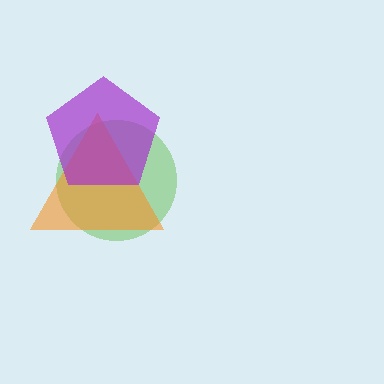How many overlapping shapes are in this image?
There are 3 overlapping shapes in the image.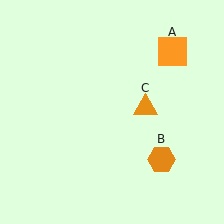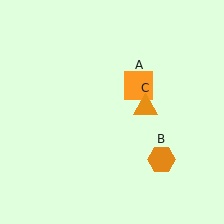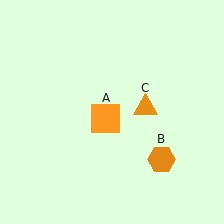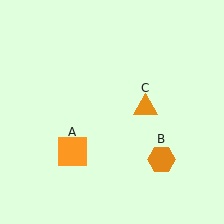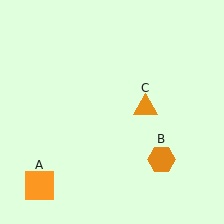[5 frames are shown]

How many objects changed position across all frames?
1 object changed position: orange square (object A).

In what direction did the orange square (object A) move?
The orange square (object A) moved down and to the left.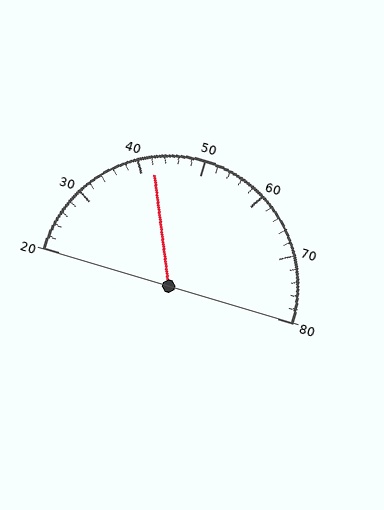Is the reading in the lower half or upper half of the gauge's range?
The reading is in the lower half of the range (20 to 80).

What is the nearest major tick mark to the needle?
The nearest major tick mark is 40.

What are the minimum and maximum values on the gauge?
The gauge ranges from 20 to 80.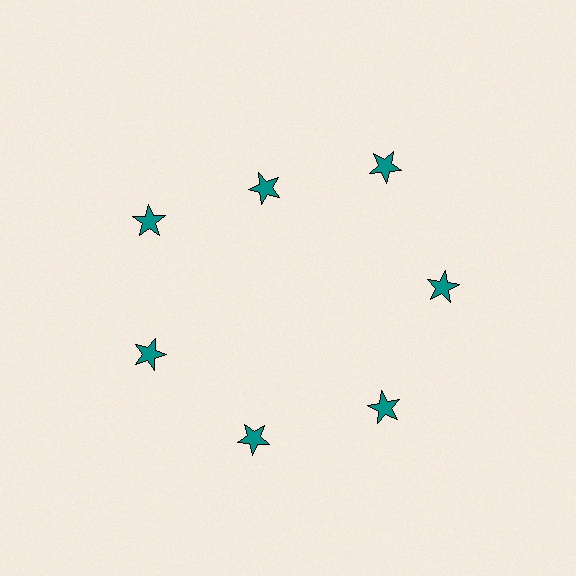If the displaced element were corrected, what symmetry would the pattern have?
It would have 7-fold rotational symmetry — the pattern would map onto itself every 51 degrees.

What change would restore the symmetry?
The symmetry would be restored by moving it outward, back onto the ring so that all 7 stars sit at equal angles and equal distance from the center.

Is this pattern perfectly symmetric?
No. The 7 teal stars are arranged in a ring, but one element near the 12 o'clock position is pulled inward toward the center, breaking the 7-fold rotational symmetry.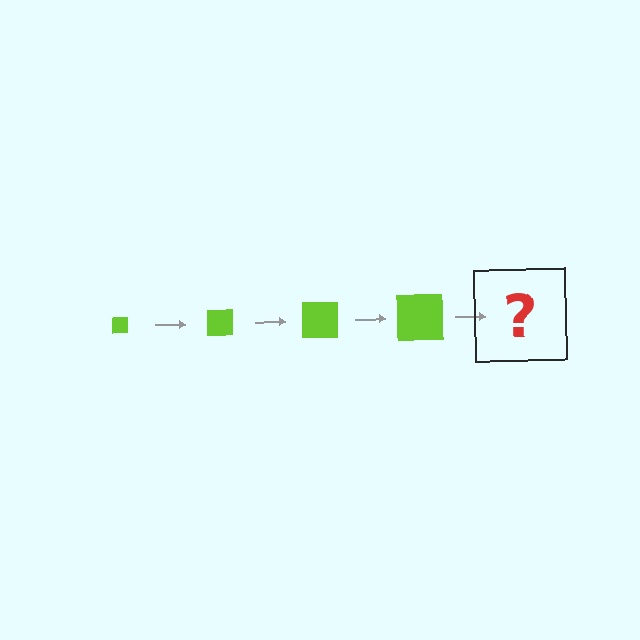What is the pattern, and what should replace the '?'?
The pattern is that the square gets progressively larger each step. The '?' should be a lime square, larger than the previous one.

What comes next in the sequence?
The next element should be a lime square, larger than the previous one.